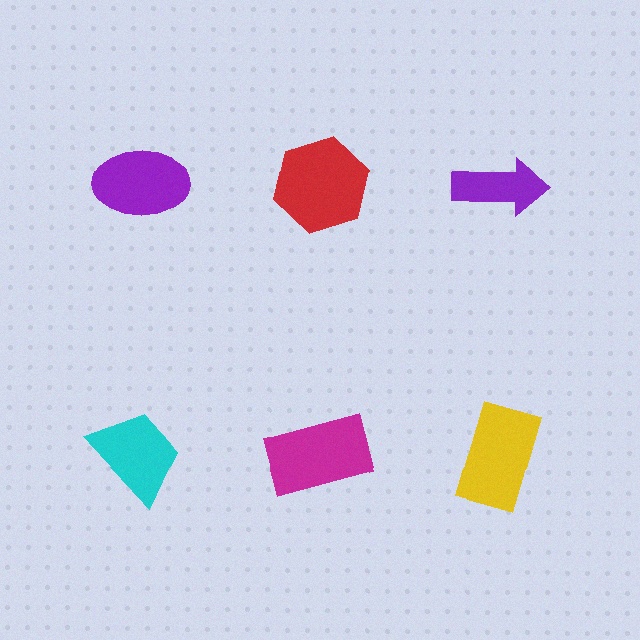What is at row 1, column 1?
A purple ellipse.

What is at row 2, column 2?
A magenta rectangle.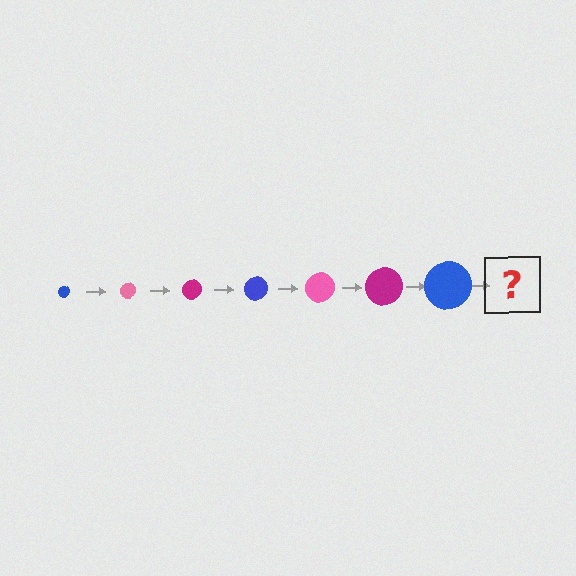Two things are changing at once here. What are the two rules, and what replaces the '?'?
The two rules are that the circle grows larger each step and the color cycles through blue, pink, and magenta. The '?' should be a pink circle, larger than the previous one.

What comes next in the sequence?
The next element should be a pink circle, larger than the previous one.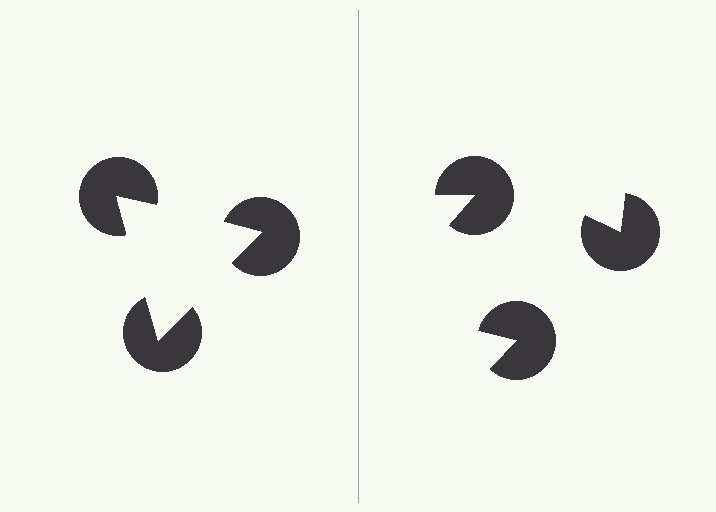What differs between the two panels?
The pac-man discs are positioned identically on both sides; only the wedge orientations differ. On the left they align to a triangle; on the right they are misaligned.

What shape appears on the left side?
An illusory triangle.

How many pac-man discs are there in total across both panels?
6 — 3 on each side.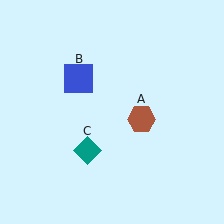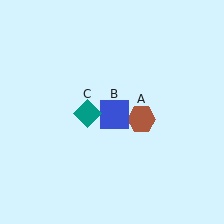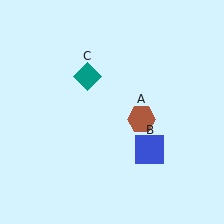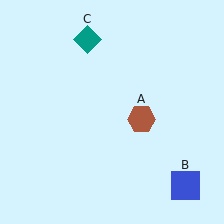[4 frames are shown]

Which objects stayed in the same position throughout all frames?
Brown hexagon (object A) remained stationary.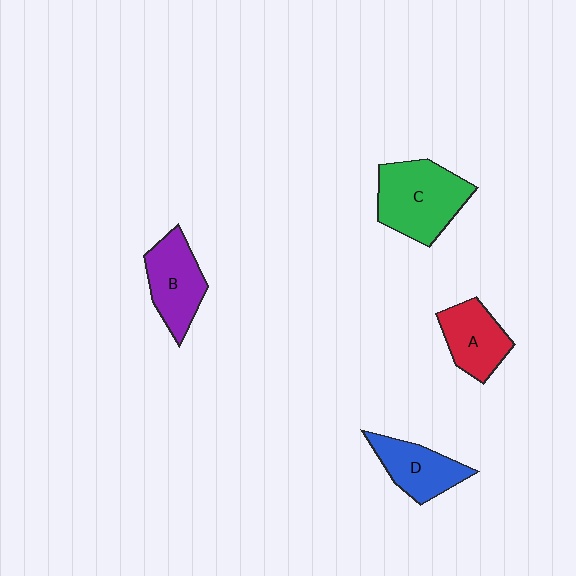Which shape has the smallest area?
Shape D (blue).